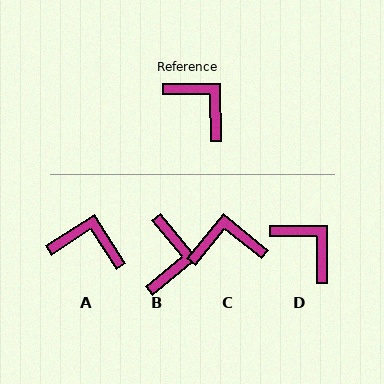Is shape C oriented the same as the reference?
No, it is off by about 50 degrees.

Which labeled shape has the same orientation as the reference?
D.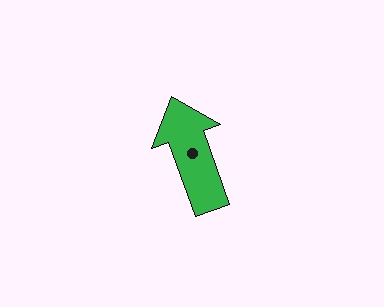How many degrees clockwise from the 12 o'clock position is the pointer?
Approximately 340 degrees.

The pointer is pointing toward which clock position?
Roughly 11 o'clock.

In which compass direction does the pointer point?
North.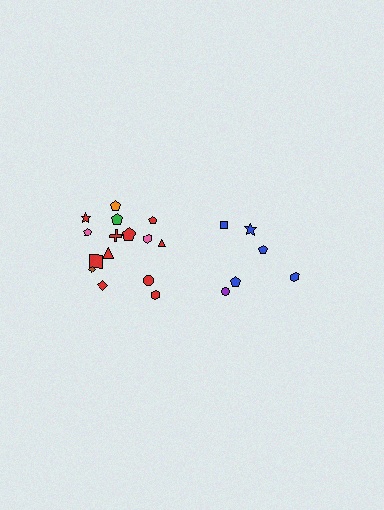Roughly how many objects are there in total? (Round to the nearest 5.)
Roughly 20 objects in total.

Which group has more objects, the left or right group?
The left group.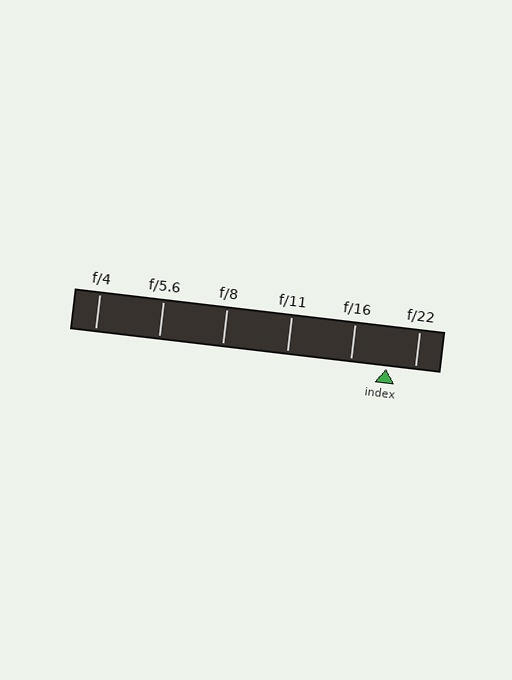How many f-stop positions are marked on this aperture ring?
There are 6 f-stop positions marked.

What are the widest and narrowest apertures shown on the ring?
The widest aperture shown is f/4 and the narrowest is f/22.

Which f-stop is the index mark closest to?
The index mark is closest to f/22.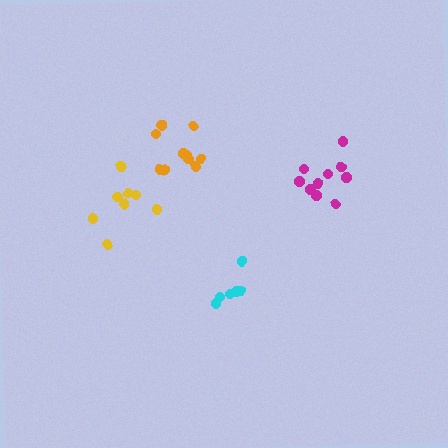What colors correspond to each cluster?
The clusters are colored: yellow, cyan, magenta, orange.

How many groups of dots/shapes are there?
There are 4 groups.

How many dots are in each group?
Group 1: 8 dots, Group 2: 6 dots, Group 3: 10 dots, Group 4: 10 dots (34 total).